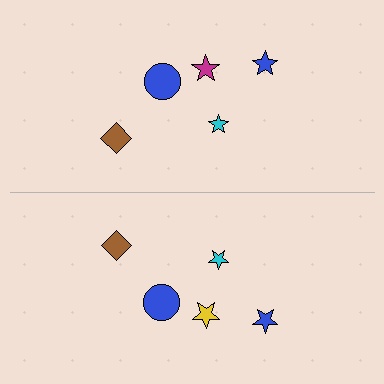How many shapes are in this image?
There are 10 shapes in this image.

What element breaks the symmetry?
The yellow star on the bottom side breaks the symmetry — its mirror counterpart is magenta.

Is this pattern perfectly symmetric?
No, the pattern is not perfectly symmetric. The yellow star on the bottom side breaks the symmetry — its mirror counterpart is magenta.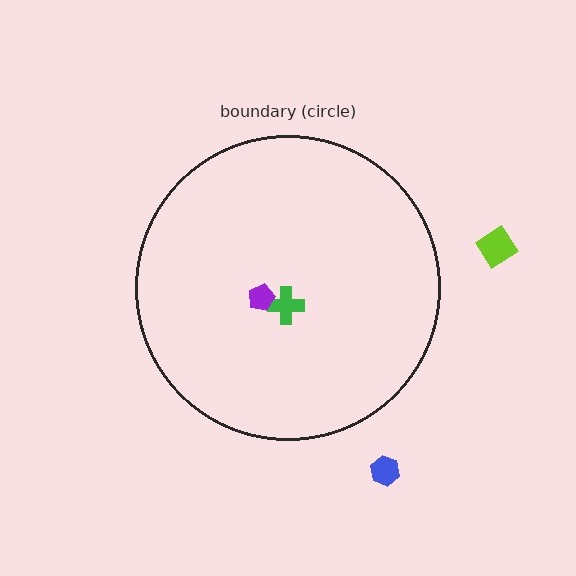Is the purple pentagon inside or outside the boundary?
Inside.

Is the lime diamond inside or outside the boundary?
Outside.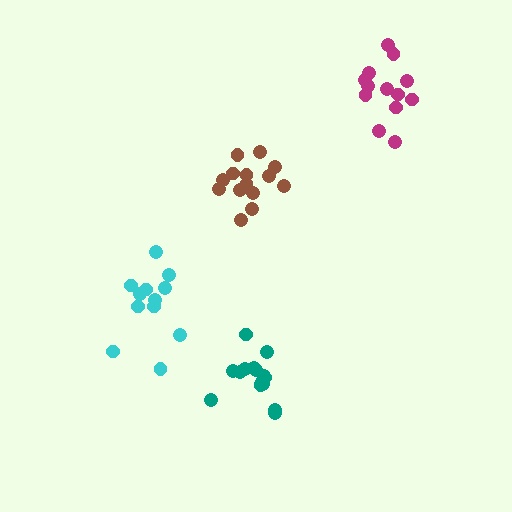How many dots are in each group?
Group 1: 14 dots, Group 2: 12 dots, Group 3: 15 dots, Group 4: 13 dots (54 total).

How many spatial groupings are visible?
There are 4 spatial groupings.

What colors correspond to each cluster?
The clusters are colored: brown, cyan, teal, magenta.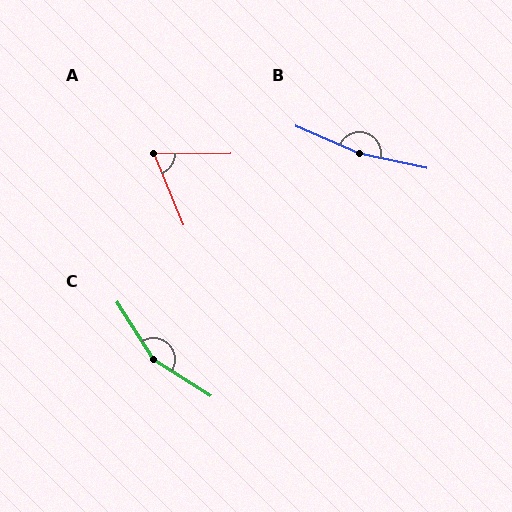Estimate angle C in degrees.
Approximately 155 degrees.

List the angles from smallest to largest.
A (68°), C (155°), B (169°).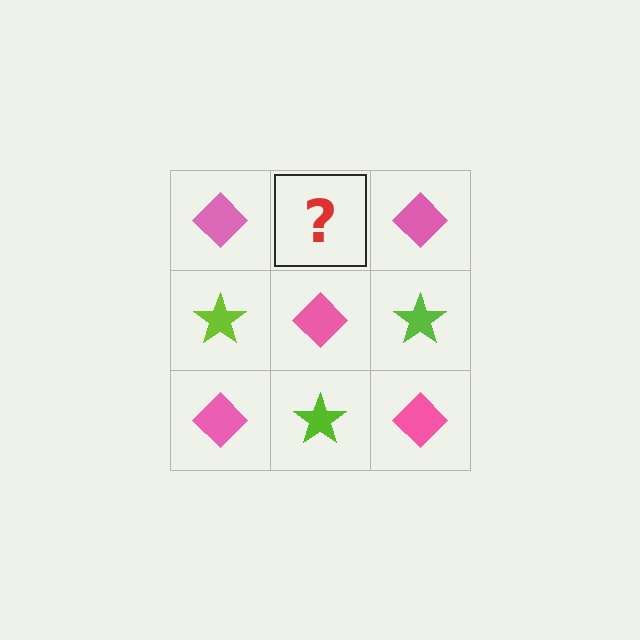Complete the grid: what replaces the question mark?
The question mark should be replaced with a lime star.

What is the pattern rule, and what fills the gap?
The rule is that it alternates pink diamond and lime star in a checkerboard pattern. The gap should be filled with a lime star.